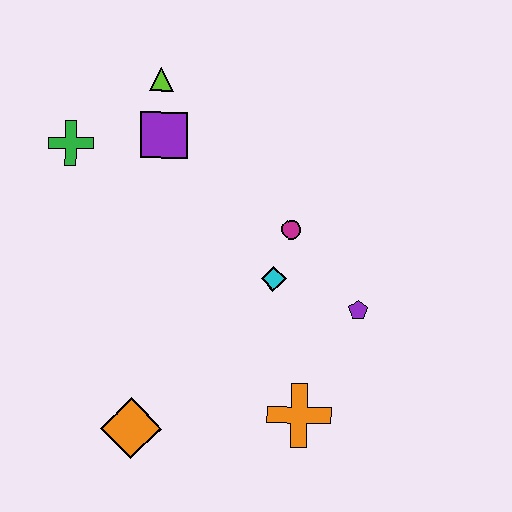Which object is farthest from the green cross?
The orange cross is farthest from the green cross.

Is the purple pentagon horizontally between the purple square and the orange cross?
No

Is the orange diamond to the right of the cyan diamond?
No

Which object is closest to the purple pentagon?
The cyan diamond is closest to the purple pentagon.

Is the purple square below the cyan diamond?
No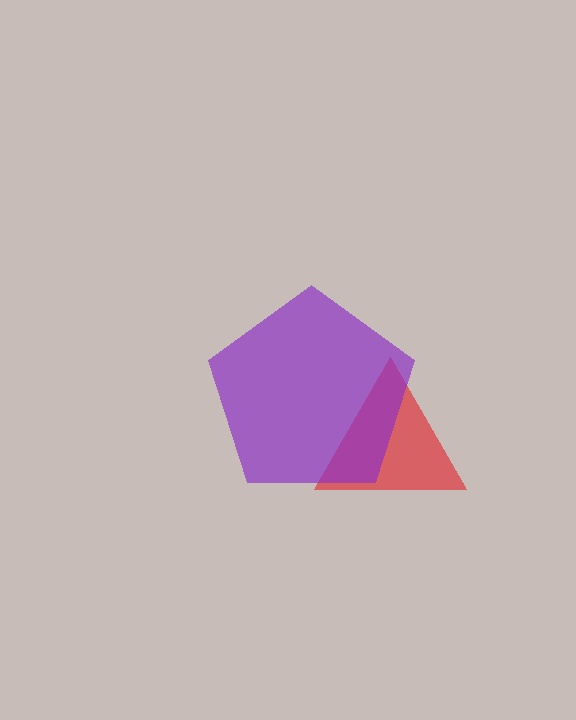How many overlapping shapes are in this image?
There are 2 overlapping shapes in the image.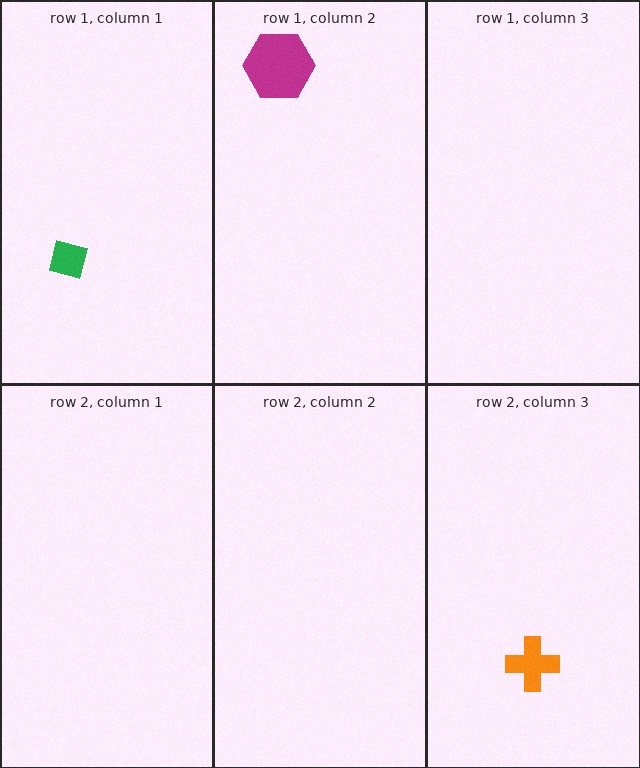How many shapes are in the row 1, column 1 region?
1.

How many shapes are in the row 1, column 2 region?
1.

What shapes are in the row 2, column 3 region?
The orange cross.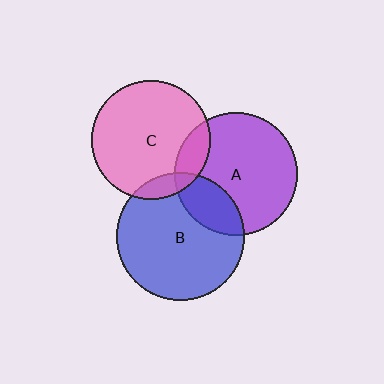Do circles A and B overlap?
Yes.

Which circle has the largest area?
Circle B (blue).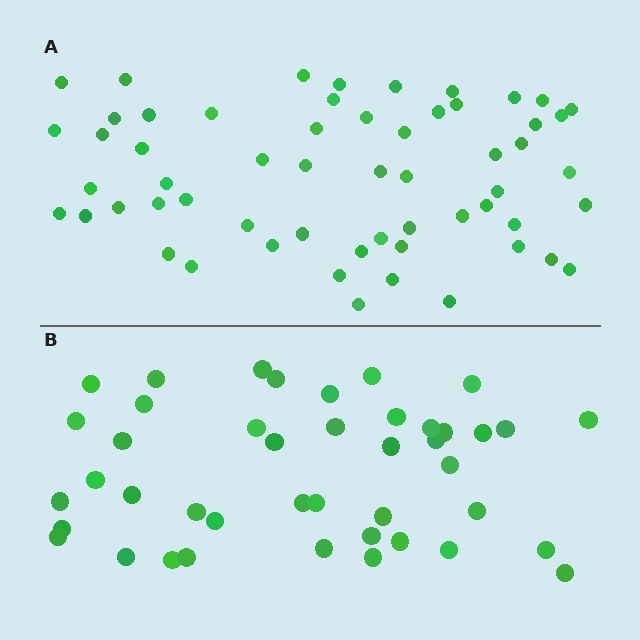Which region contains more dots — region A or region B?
Region A (the top region) has more dots.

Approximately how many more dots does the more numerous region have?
Region A has approximately 15 more dots than region B.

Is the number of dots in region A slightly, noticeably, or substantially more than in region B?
Region A has noticeably more, but not dramatically so. The ratio is roughly 1.3 to 1.